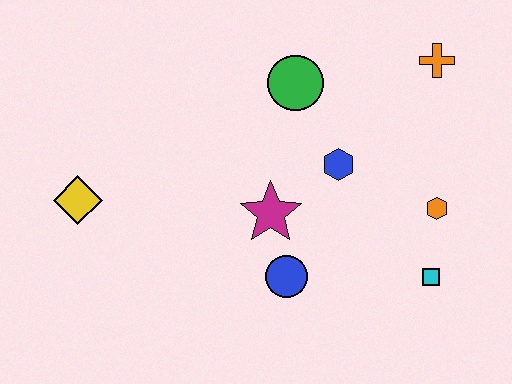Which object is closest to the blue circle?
The magenta star is closest to the blue circle.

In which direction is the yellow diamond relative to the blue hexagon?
The yellow diamond is to the left of the blue hexagon.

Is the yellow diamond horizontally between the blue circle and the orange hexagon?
No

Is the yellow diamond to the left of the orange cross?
Yes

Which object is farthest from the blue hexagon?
The yellow diamond is farthest from the blue hexagon.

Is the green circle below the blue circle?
No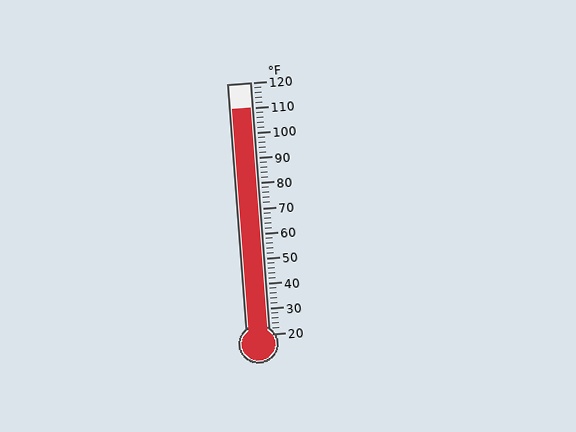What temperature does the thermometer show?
The thermometer shows approximately 110°F.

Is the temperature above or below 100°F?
The temperature is above 100°F.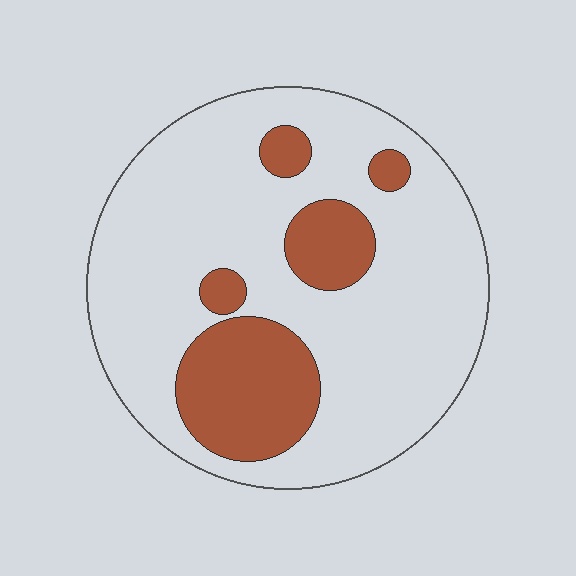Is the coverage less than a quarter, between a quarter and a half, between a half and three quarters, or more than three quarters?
Less than a quarter.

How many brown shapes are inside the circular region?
5.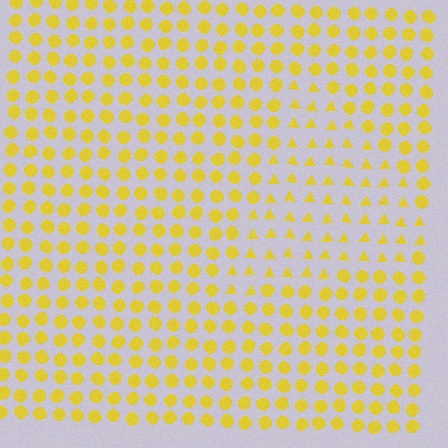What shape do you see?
I see a triangle.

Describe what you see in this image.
The image is filled with small yellow elements arranged in a uniform grid. A triangle-shaped region contains triangles, while the surrounding area contains circles. The boundary is defined purely by the change in element shape.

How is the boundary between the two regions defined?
The boundary is defined by a change in element shape: triangles inside vs. circles outside. All elements share the same color and spacing.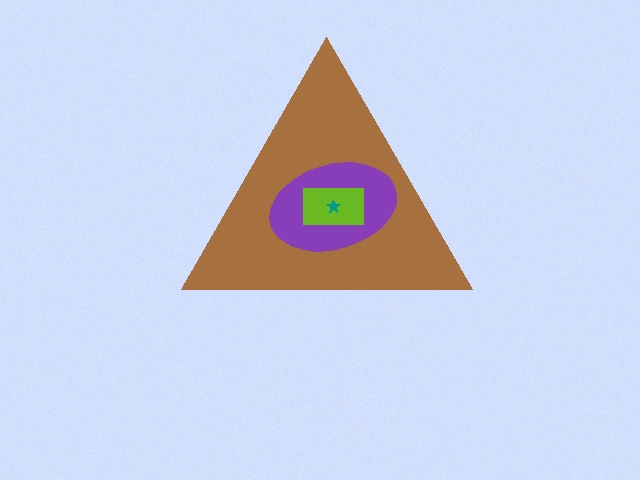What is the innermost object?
The teal star.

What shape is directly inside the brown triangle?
The purple ellipse.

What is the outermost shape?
The brown triangle.